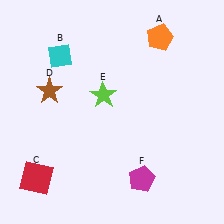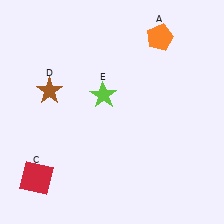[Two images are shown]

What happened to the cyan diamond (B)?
The cyan diamond (B) was removed in Image 2. It was in the top-left area of Image 1.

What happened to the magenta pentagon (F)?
The magenta pentagon (F) was removed in Image 2. It was in the bottom-right area of Image 1.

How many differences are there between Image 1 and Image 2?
There are 2 differences between the two images.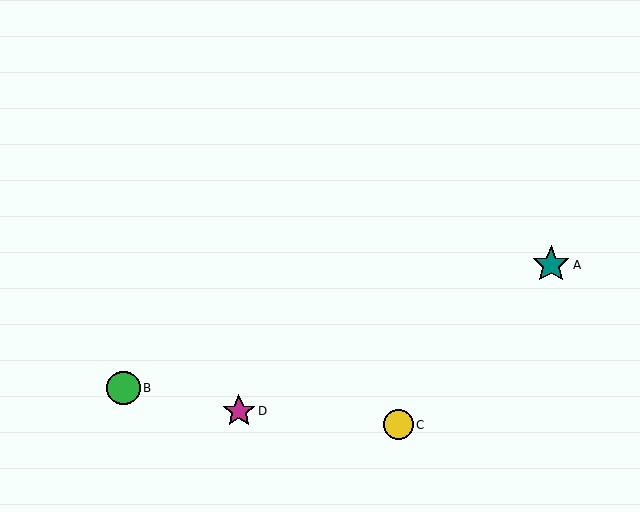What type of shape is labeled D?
Shape D is a magenta star.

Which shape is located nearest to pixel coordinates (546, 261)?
The teal star (labeled A) at (551, 265) is nearest to that location.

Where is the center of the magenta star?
The center of the magenta star is at (239, 411).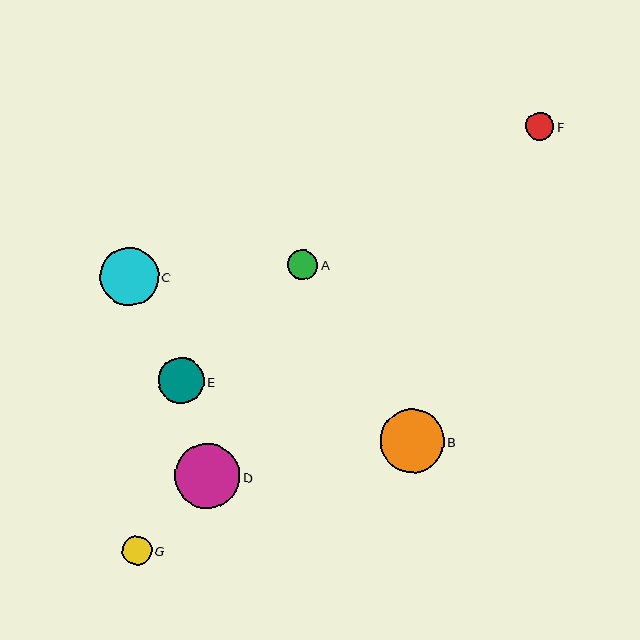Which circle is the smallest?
Circle F is the smallest with a size of approximately 29 pixels.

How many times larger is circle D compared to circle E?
Circle D is approximately 1.4 times the size of circle E.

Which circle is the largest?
Circle D is the largest with a size of approximately 65 pixels.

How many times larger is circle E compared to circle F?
Circle E is approximately 1.6 times the size of circle F.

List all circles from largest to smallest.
From largest to smallest: D, B, C, E, A, G, F.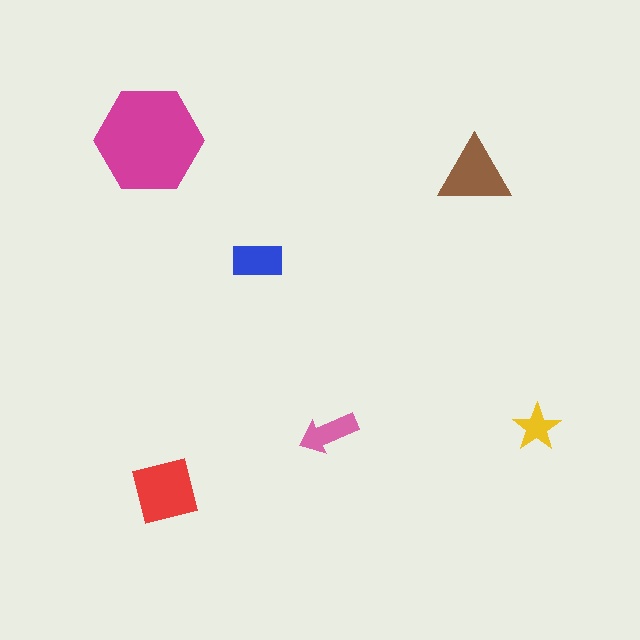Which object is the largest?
The magenta hexagon.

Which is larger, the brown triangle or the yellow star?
The brown triangle.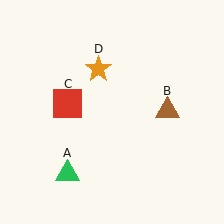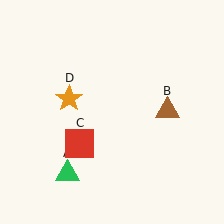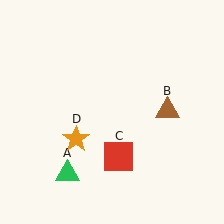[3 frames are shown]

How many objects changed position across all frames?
2 objects changed position: red square (object C), orange star (object D).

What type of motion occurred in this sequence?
The red square (object C), orange star (object D) rotated counterclockwise around the center of the scene.